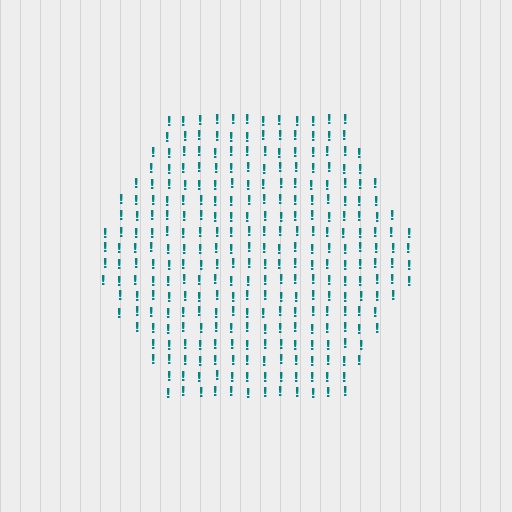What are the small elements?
The small elements are exclamation marks.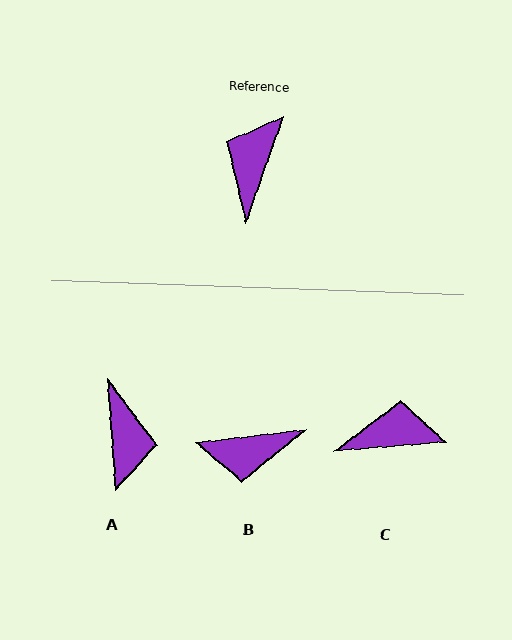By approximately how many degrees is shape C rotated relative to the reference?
Approximately 66 degrees clockwise.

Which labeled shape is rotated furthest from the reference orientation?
A, about 156 degrees away.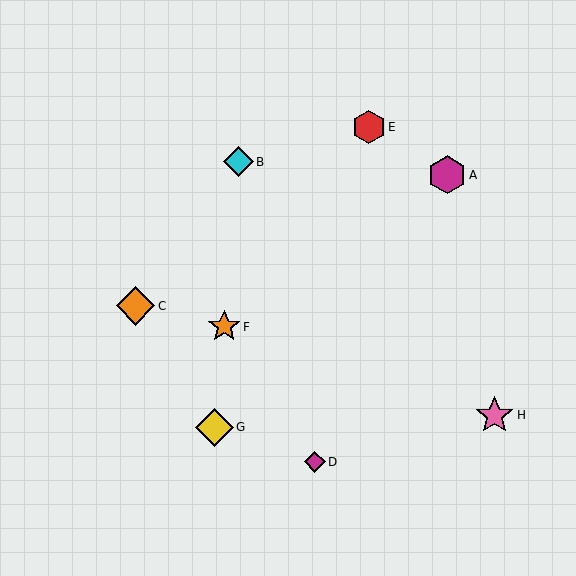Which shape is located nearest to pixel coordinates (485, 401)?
The pink star (labeled H) at (494, 415) is nearest to that location.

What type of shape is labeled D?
Shape D is a magenta diamond.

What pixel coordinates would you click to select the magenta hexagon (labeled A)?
Click at (447, 175) to select the magenta hexagon A.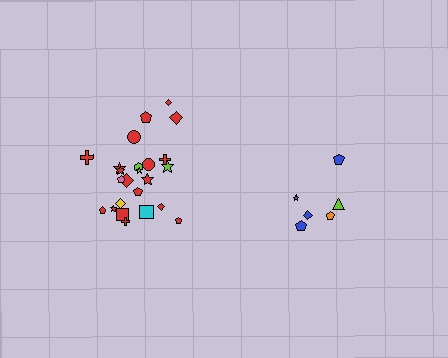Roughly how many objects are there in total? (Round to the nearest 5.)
Roughly 30 objects in total.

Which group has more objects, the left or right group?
The left group.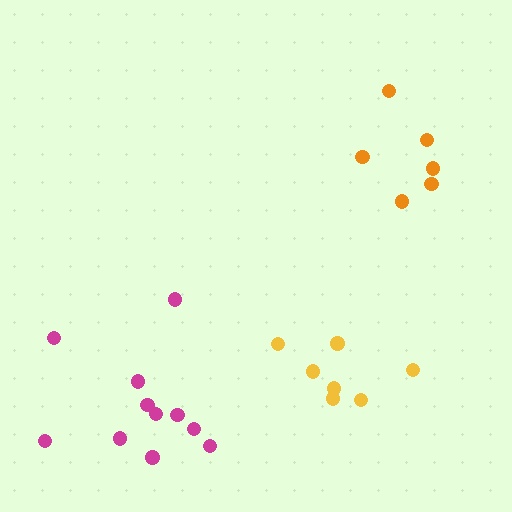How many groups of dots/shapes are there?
There are 3 groups.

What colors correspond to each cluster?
The clusters are colored: yellow, orange, magenta.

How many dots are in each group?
Group 1: 7 dots, Group 2: 6 dots, Group 3: 11 dots (24 total).